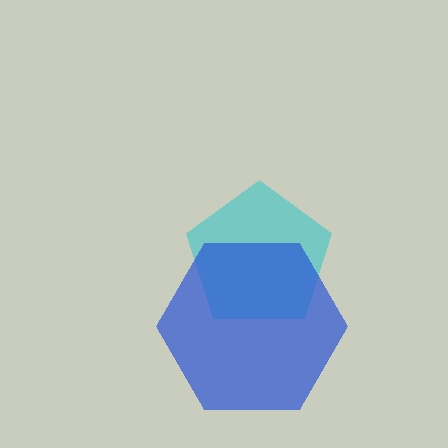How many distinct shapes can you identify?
There are 2 distinct shapes: a cyan pentagon, a blue hexagon.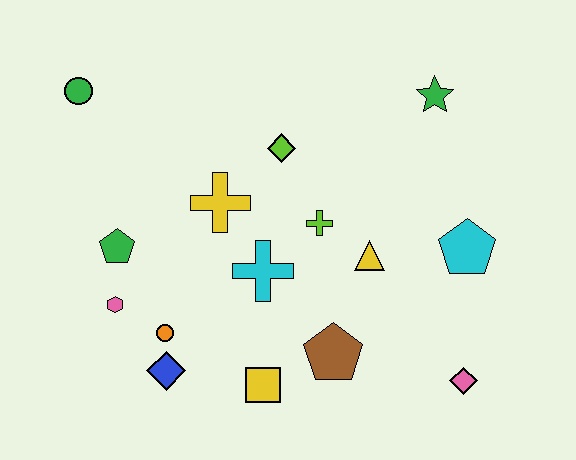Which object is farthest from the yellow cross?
The pink diamond is farthest from the yellow cross.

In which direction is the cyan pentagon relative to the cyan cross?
The cyan pentagon is to the right of the cyan cross.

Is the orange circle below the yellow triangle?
Yes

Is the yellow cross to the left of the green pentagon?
No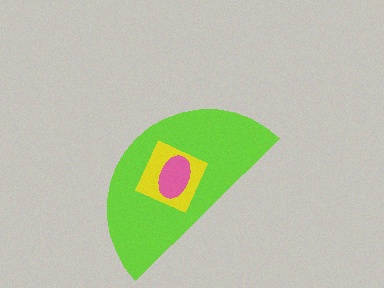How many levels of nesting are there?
3.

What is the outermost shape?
The lime semicircle.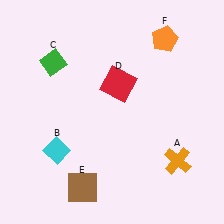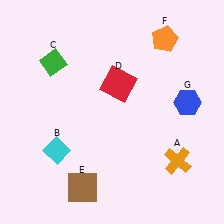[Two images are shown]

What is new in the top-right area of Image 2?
A blue hexagon (G) was added in the top-right area of Image 2.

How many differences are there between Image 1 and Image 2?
There is 1 difference between the two images.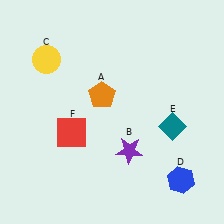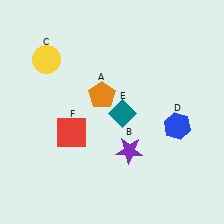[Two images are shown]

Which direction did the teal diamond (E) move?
The teal diamond (E) moved left.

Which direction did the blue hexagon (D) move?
The blue hexagon (D) moved up.